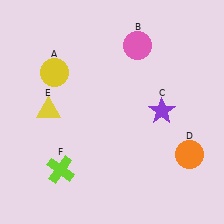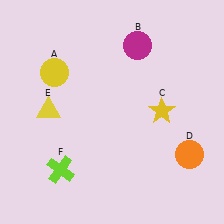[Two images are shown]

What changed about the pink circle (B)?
In Image 1, B is pink. In Image 2, it changed to magenta.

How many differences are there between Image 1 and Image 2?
There are 2 differences between the two images.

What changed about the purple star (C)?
In Image 1, C is purple. In Image 2, it changed to yellow.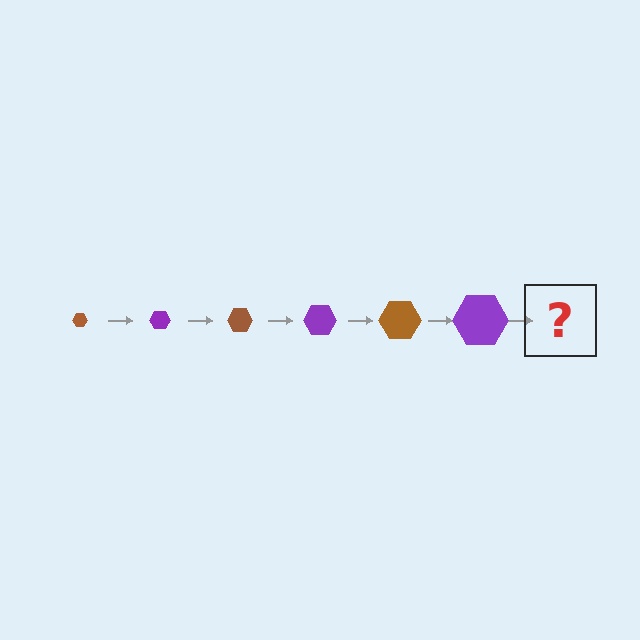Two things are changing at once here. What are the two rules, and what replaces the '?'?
The two rules are that the hexagon grows larger each step and the color cycles through brown and purple. The '?' should be a brown hexagon, larger than the previous one.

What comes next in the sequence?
The next element should be a brown hexagon, larger than the previous one.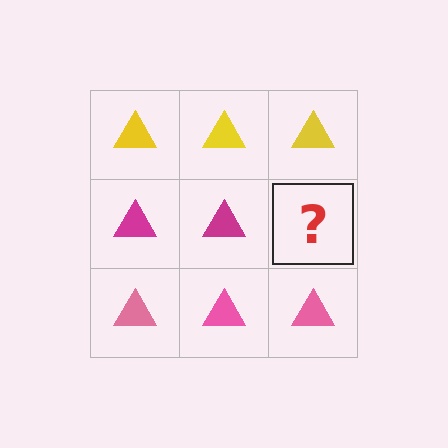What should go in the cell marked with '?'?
The missing cell should contain a magenta triangle.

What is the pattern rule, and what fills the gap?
The rule is that each row has a consistent color. The gap should be filled with a magenta triangle.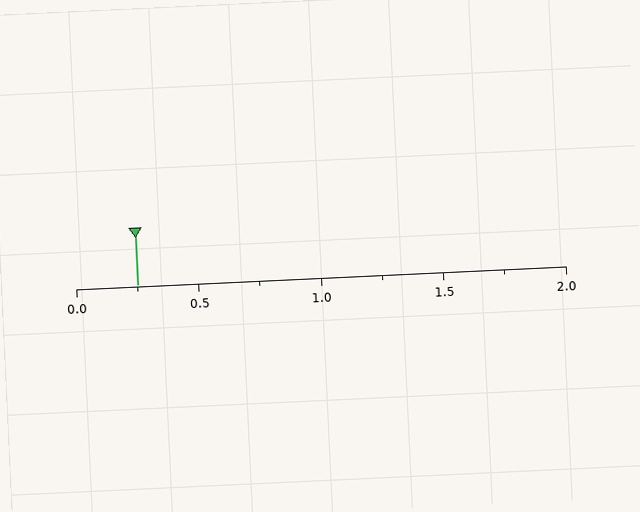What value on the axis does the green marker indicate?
The marker indicates approximately 0.25.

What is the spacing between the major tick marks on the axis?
The major ticks are spaced 0.5 apart.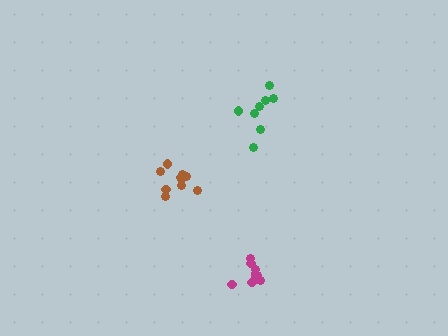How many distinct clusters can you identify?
There are 3 distinct clusters.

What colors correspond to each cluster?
The clusters are colored: green, magenta, brown.